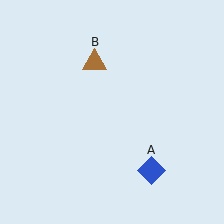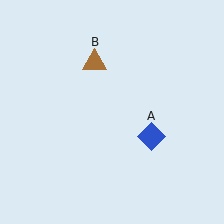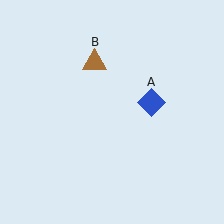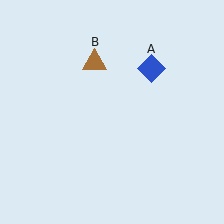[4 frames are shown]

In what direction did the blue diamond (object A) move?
The blue diamond (object A) moved up.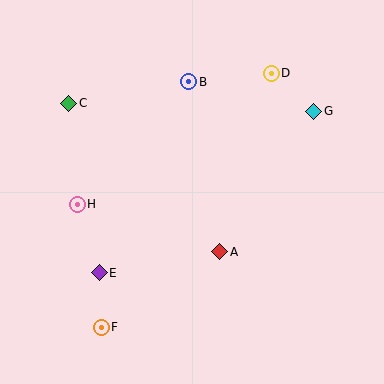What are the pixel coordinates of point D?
Point D is at (271, 73).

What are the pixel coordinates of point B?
Point B is at (189, 82).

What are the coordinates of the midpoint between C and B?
The midpoint between C and B is at (129, 93).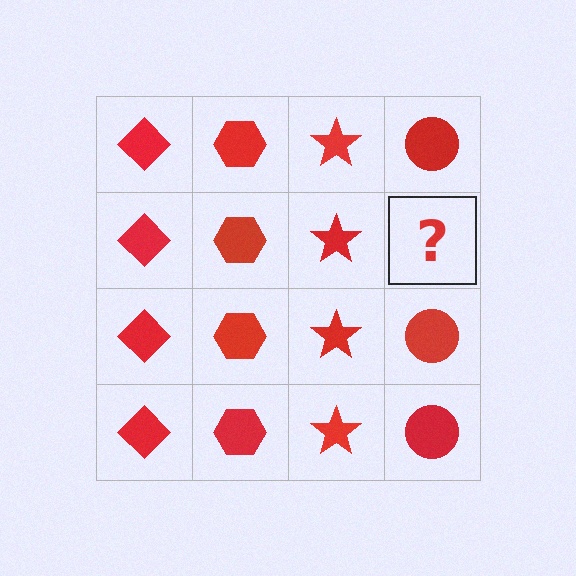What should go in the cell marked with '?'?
The missing cell should contain a red circle.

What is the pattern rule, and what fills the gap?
The rule is that each column has a consistent shape. The gap should be filled with a red circle.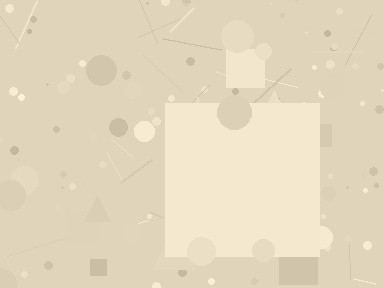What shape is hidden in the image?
A square is hidden in the image.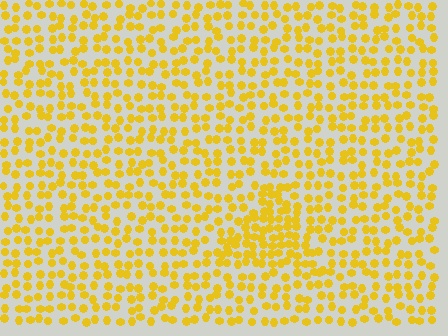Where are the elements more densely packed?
The elements are more densely packed inside the triangle boundary.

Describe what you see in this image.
The image contains small yellow elements arranged at two different densities. A triangle-shaped region is visible where the elements are more densely packed than the surrounding area.